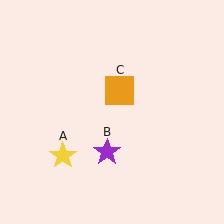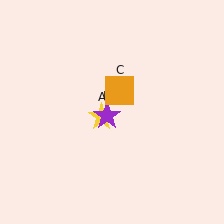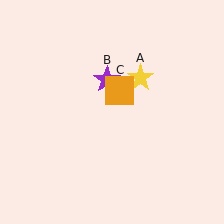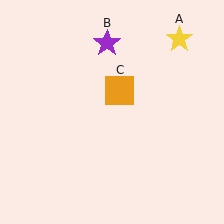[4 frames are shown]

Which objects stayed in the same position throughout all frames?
Orange square (object C) remained stationary.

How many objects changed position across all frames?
2 objects changed position: yellow star (object A), purple star (object B).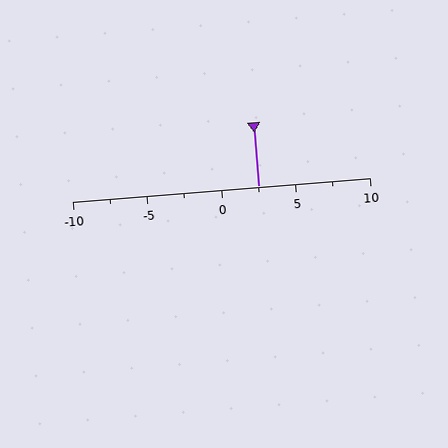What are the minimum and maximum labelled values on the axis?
The axis runs from -10 to 10.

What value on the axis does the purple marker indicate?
The marker indicates approximately 2.5.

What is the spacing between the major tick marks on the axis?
The major ticks are spaced 5 apart.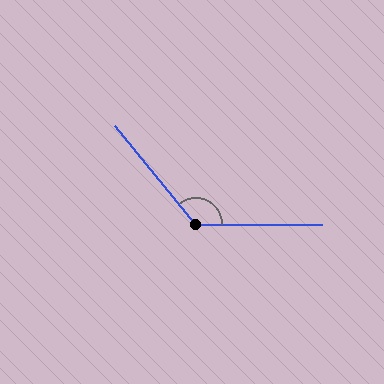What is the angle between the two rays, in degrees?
Approximately 129 degrees.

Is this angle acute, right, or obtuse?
It is obtuse.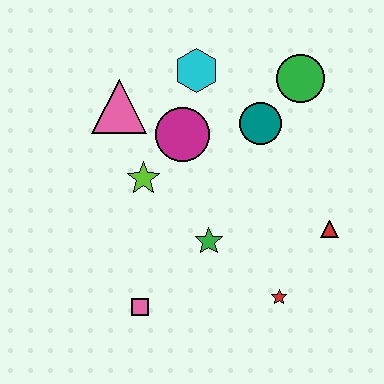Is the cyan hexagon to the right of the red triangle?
No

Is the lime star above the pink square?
Yes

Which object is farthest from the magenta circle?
The red star is farthest from the magenta circle.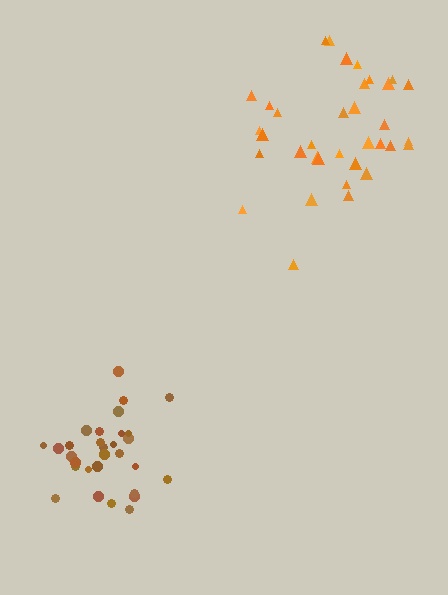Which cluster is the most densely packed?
Brown.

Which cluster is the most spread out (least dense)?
Orange.